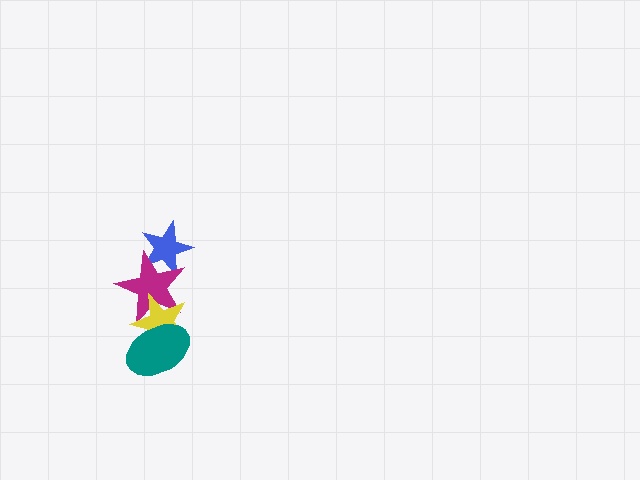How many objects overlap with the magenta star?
3 objects overlap with the magenta star.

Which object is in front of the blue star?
The magenta star is in front of the blue star.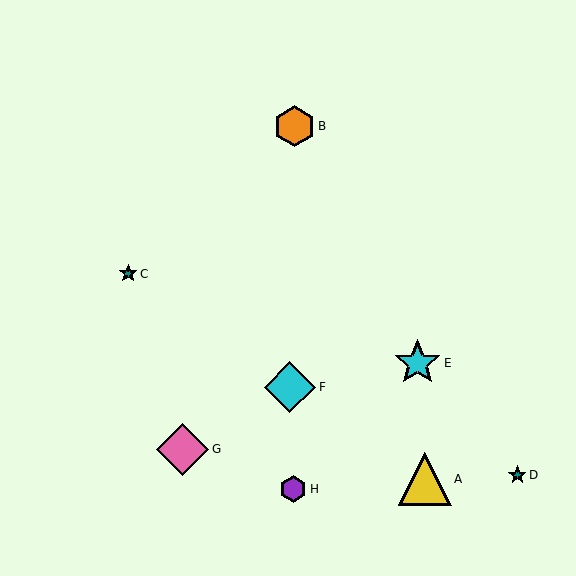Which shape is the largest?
The yellow triangle (labeled A) is the largest.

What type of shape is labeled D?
Shape D is a teal star.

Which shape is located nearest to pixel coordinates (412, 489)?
The yellow triangle (labeled A) at (425, 479) is nearest to that location.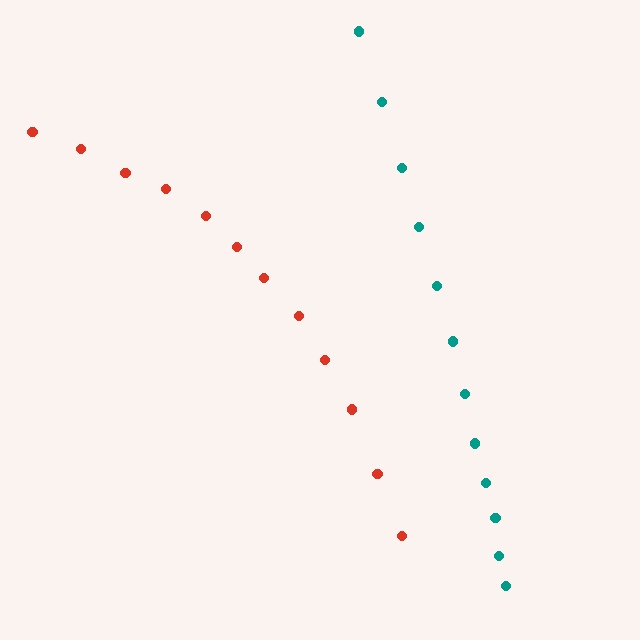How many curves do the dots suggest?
There are 2 distinct paths.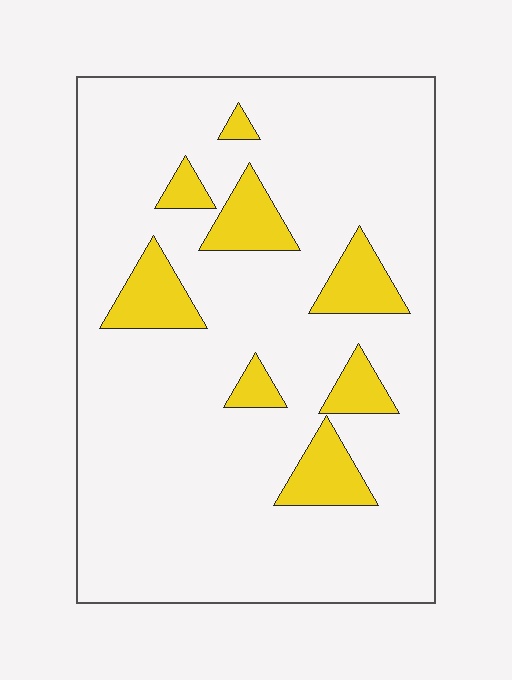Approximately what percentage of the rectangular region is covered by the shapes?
Approximately 15%.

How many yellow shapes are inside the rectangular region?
8.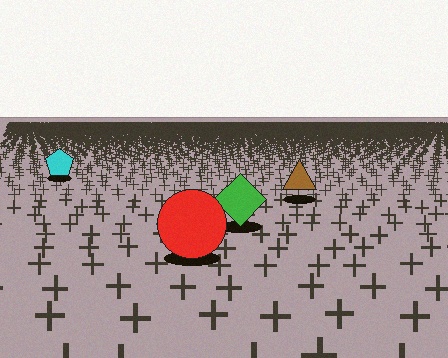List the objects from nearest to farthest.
From nearest to farthest: the red circle, the green diamond, the brown triangle, the cyan pentagon.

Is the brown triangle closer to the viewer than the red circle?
No. The red circle is closer — you can tell from the texture gradient: the ground texture is coarser near it.